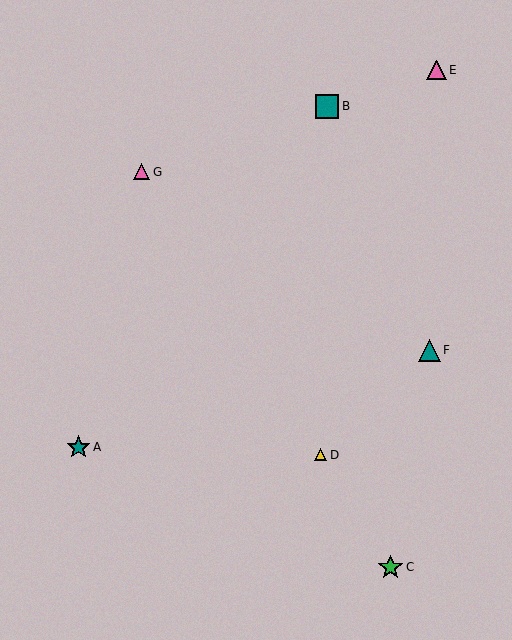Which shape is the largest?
The green star (labeled C) is the largest.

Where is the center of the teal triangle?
The center of the teal triangle is at (429, 351).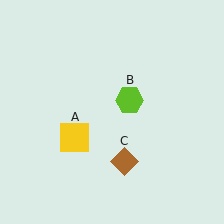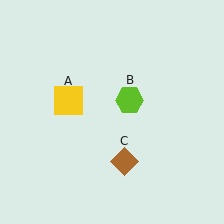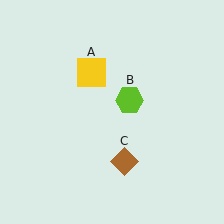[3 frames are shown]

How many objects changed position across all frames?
1 object changed position: yellow square (object A).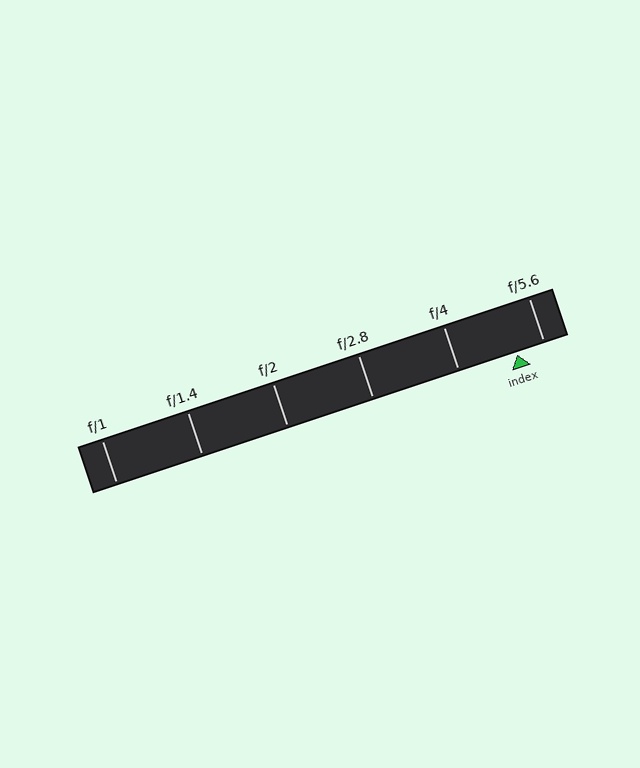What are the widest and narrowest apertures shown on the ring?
The widest aperture shown is f/1 and the narrowest is f/5.6.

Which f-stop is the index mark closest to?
The index mark is closest to f/5.6.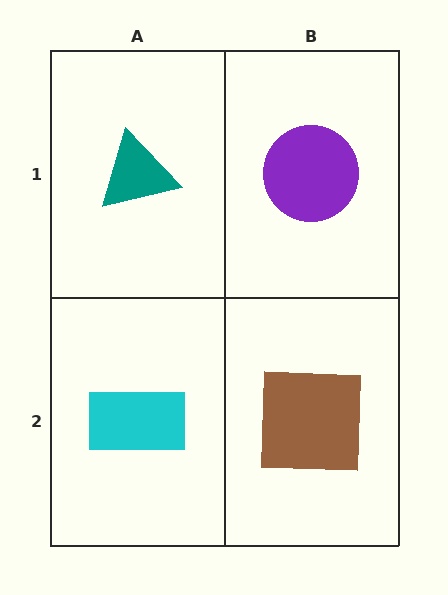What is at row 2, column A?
A cyan rectangle.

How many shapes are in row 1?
2 shapes.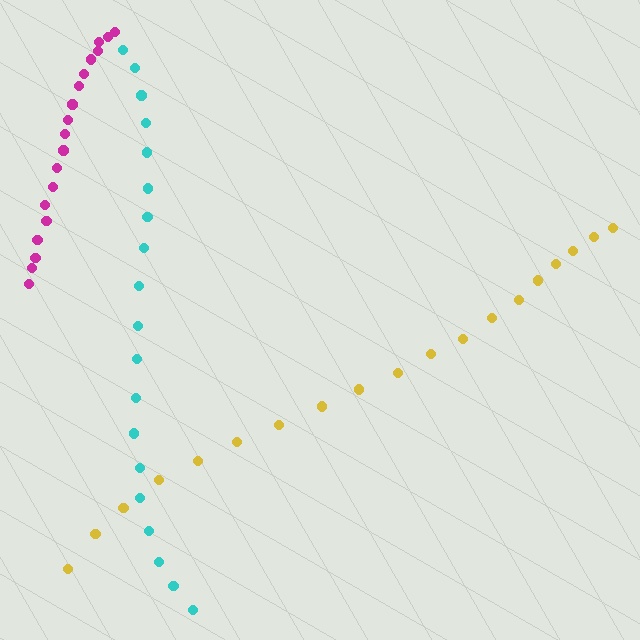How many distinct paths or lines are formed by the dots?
There are 3 distinct paths.